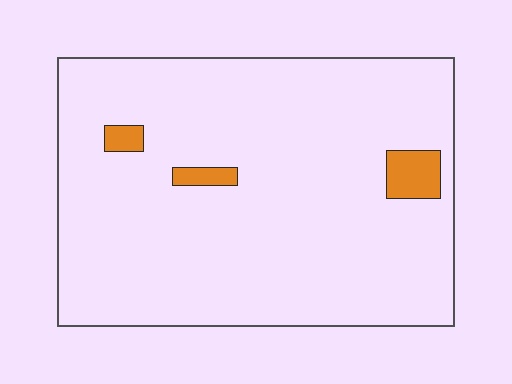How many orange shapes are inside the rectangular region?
3.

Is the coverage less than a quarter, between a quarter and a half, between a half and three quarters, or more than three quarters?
Less than a quarter.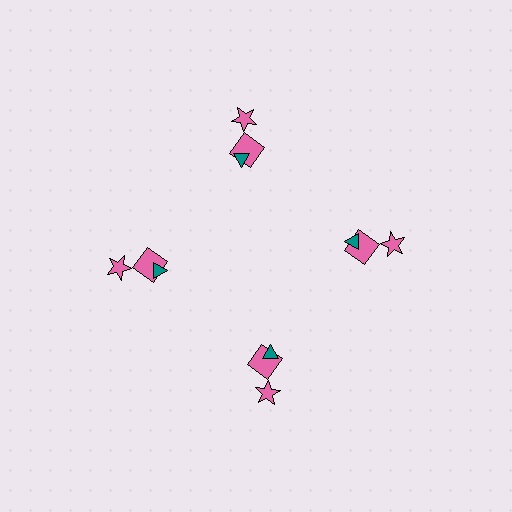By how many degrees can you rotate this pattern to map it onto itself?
The pattern maps onto itself every 90 degrees of rotation.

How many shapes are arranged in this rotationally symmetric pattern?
There are 12 shapes, arranged in 4 groups of 3.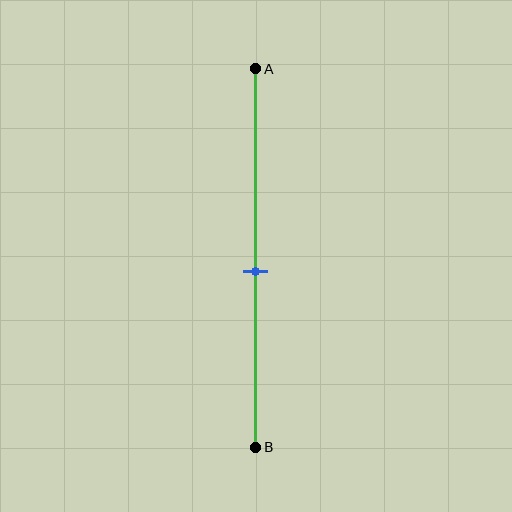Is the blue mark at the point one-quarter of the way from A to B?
No, the mark is at about 55% from A, not at the 25% one-quarter point.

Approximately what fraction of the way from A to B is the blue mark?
The blue mark is approximately 55% of the way from A to B.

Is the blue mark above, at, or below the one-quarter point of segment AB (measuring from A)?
The blue mark is below the one-quarter point of segment AB.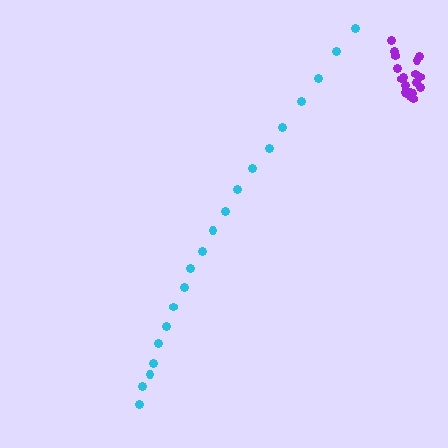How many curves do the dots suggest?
There are 2 distinct paths.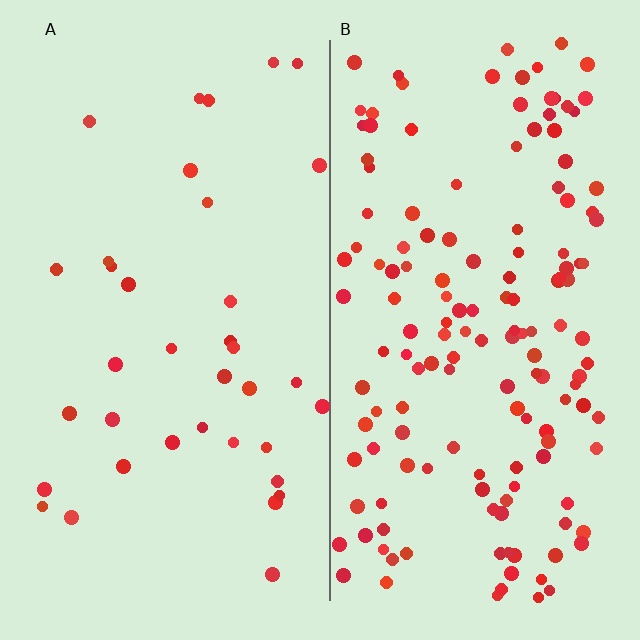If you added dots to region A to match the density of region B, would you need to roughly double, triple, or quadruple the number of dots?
Approximately quadruple.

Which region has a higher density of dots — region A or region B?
B (the right).